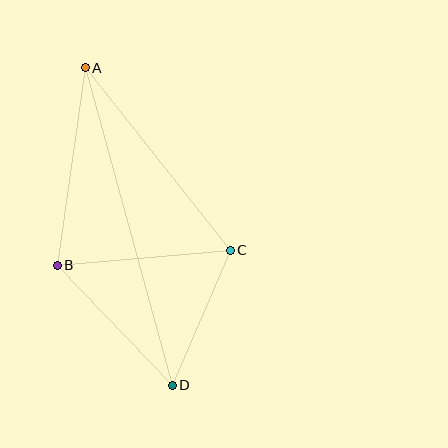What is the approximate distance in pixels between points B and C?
The distance between B and C is approximately 174 pixels.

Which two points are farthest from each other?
Points A and D are farthest from each other.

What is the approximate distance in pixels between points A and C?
The distance between A and C is approximately 233 pixels.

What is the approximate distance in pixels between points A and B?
The distance between A and B is approximately 199 pixels.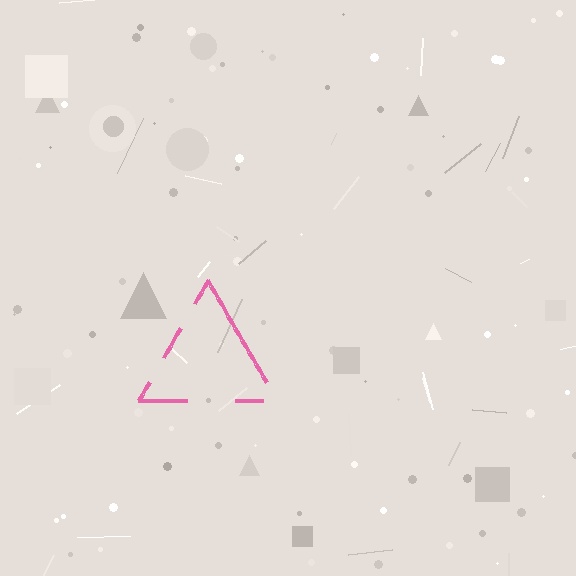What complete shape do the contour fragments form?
The contour fragments form a triangle.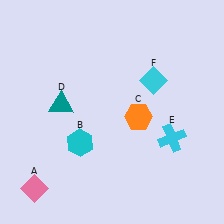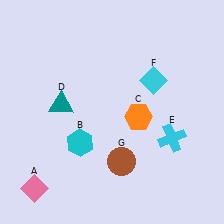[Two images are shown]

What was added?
A brown circle (G) was added in Image 2.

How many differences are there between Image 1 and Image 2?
There is 1 difference between the two images.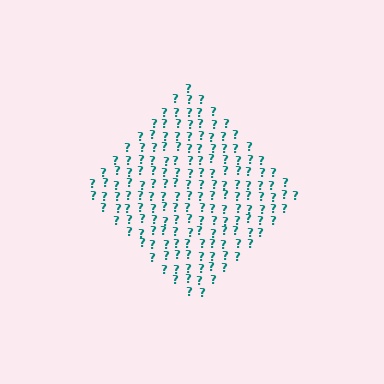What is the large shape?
The large shape is a diamond.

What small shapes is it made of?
It is made of small question marks.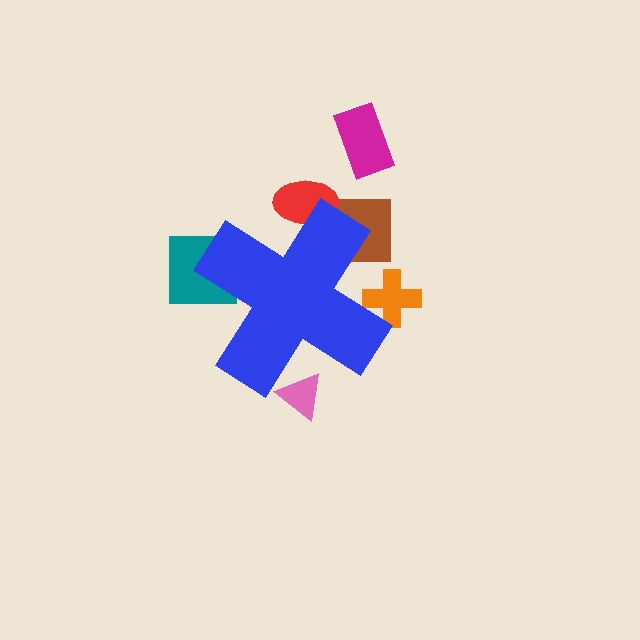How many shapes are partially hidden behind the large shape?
5 shapes are partially hidden.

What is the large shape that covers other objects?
A blue cross.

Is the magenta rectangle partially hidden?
No, the magenta rectangle is fully visible.